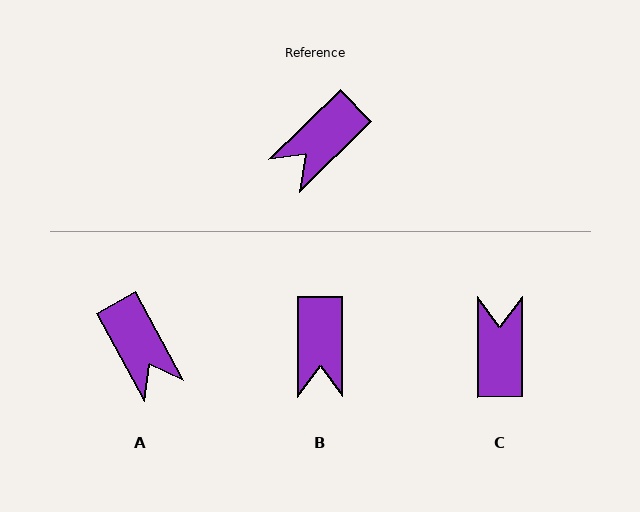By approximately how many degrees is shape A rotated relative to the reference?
Approximately 74 degrees counter-clockwise.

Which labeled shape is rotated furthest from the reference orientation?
C, about 134 degrees away.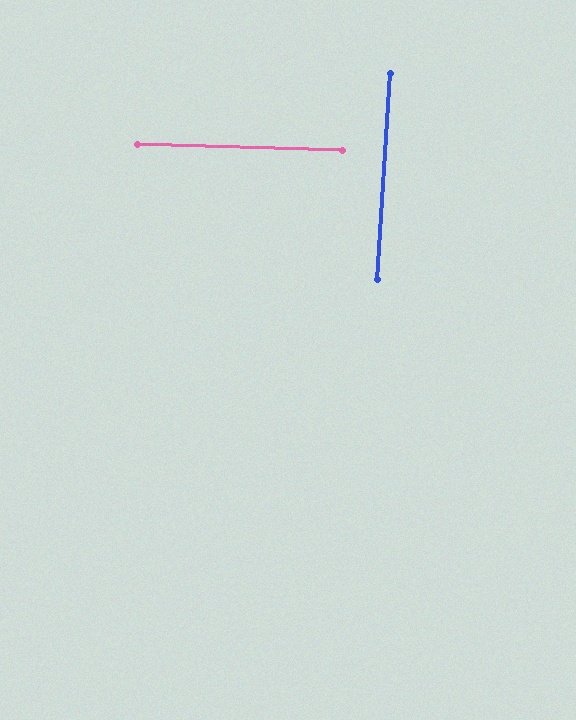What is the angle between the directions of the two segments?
Approximately 88 degrees.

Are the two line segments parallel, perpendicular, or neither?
Perpendicular — they meet at approximately 88°.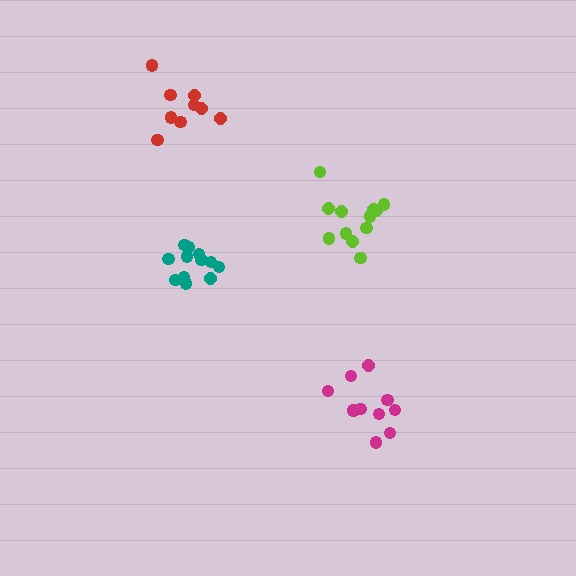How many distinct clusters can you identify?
There are 4 distinct clusters.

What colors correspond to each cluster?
The clusters are colored: magenta, lime, red, teal.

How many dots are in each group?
Group 1: 11 dots, Group 2: 12 dots, Group 3: 9 dots, Group 4: 12 dots (44 total).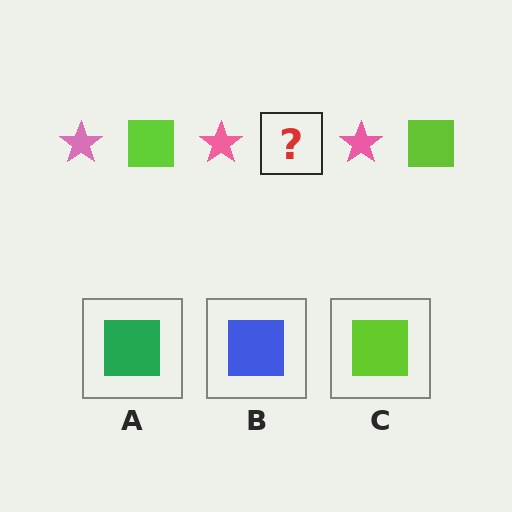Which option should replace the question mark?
Option C.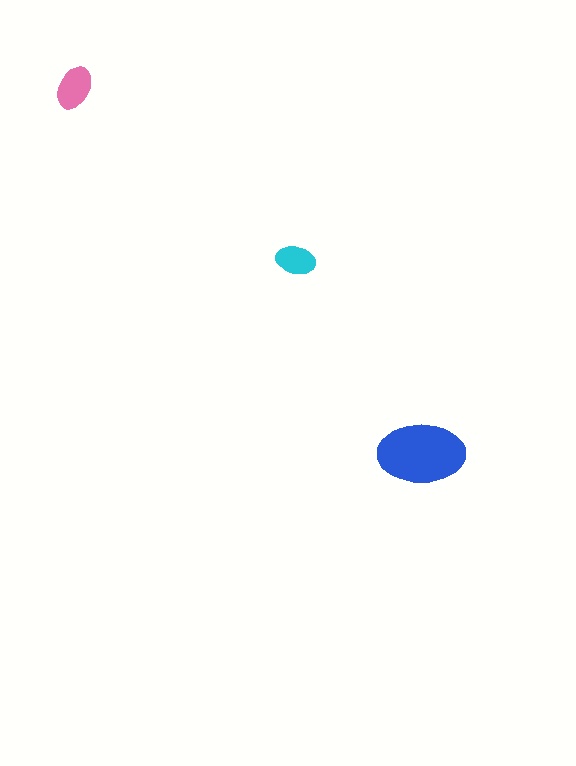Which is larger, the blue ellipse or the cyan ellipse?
The blue one.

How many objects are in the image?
There are 3 objects in the image.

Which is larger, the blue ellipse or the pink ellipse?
The blue one.